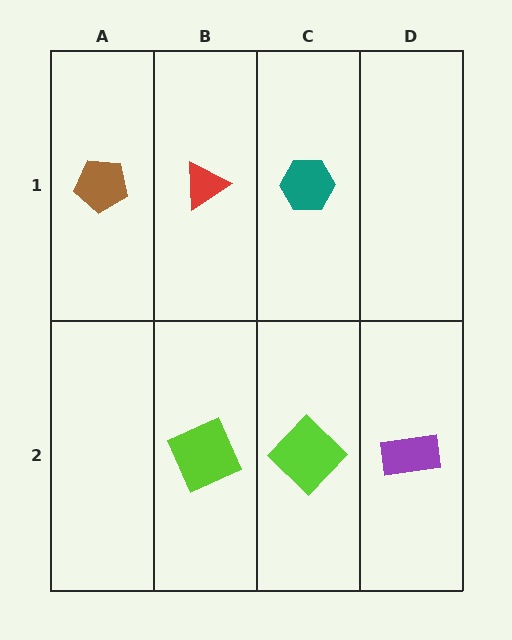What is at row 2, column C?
A lime diamond.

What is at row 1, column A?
A brown pentagon.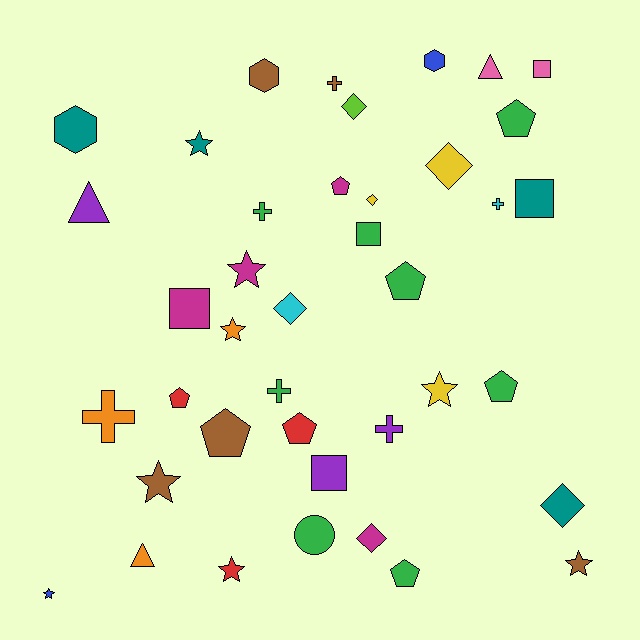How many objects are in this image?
There are 40 objects.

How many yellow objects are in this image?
There are 3 yellow objects.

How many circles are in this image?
There is 1 circle.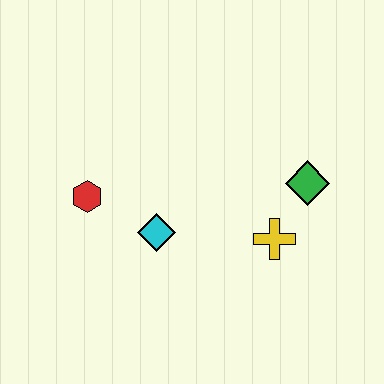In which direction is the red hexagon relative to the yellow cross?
The red hexagon is to the left of the yellow cross.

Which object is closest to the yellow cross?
The green diamond is closest to the yellow cross.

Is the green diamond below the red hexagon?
No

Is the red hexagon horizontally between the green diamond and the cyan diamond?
No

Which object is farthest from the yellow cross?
The red hexagon is farthest from the yellow cross.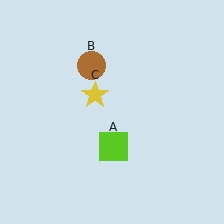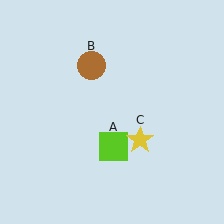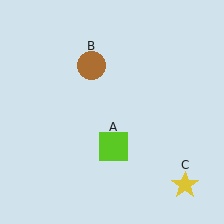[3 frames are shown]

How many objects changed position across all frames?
1 object changed position: yellow star (object C).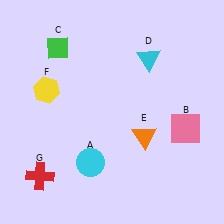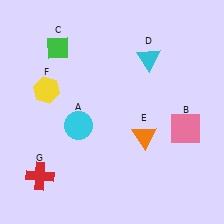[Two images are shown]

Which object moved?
The cyan circle (A) moved up.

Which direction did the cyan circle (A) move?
The cyan circle (A) moved up.